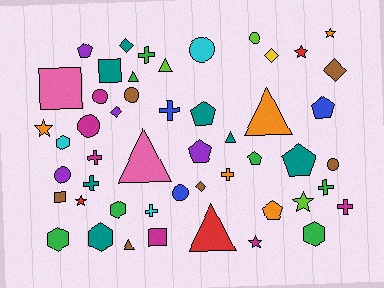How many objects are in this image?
There are 50 objects.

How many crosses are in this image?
There are 8 crosses.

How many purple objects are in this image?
There are 4 purple objects.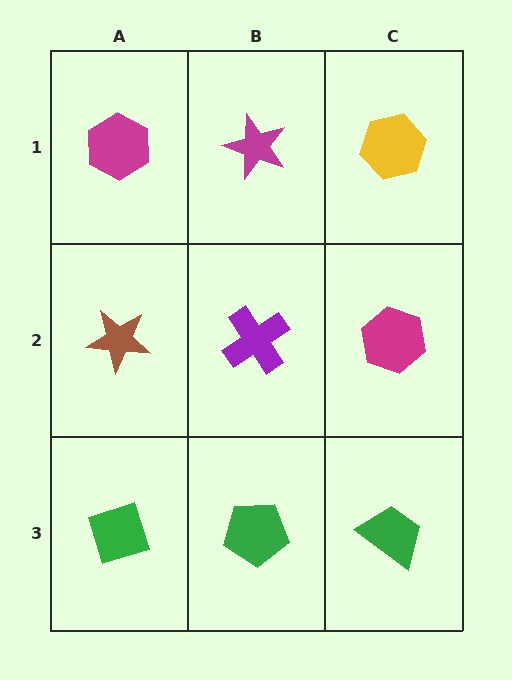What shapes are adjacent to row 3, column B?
A purple cross (row 2, column B), a green diamond (row 3, column A), a green trapezoid (row 3, column C).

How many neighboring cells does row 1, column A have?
2.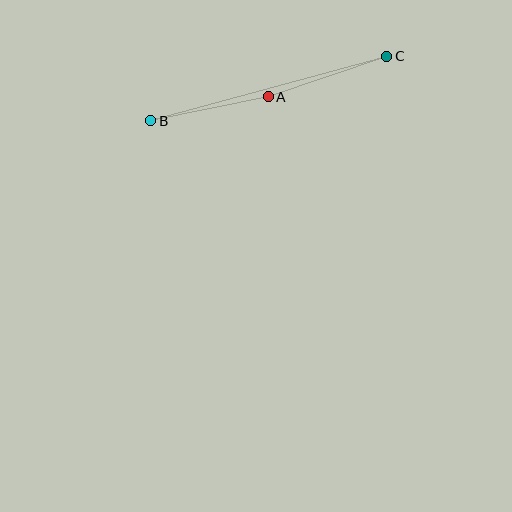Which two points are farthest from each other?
Points B and C are farthest from each other.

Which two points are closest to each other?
Points A and B are closest to each other.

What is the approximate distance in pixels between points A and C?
The distance between A and C is approximately 126 pixels.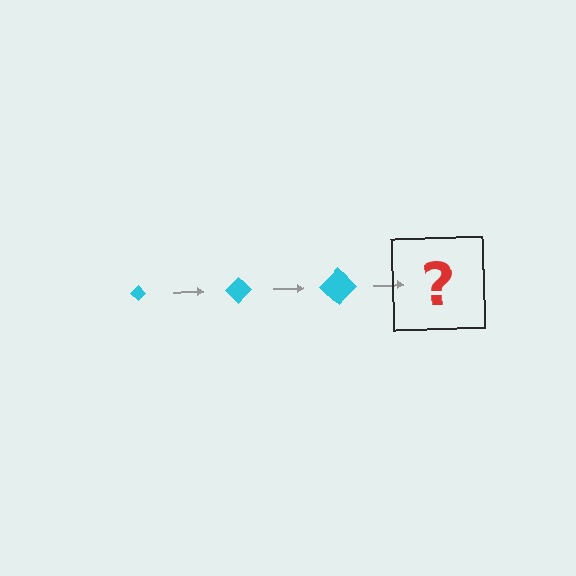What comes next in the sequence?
The next element should be a cyan diamond, larger than the previous one.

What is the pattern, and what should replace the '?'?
The pattern is that the diamond gets progressively larger each step. The '?' should be a cyan diamond, larger than the previous one.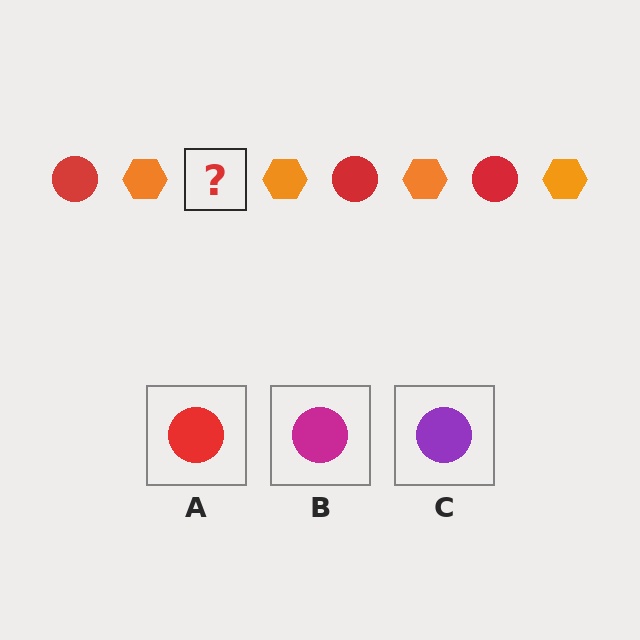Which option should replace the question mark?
Option A.